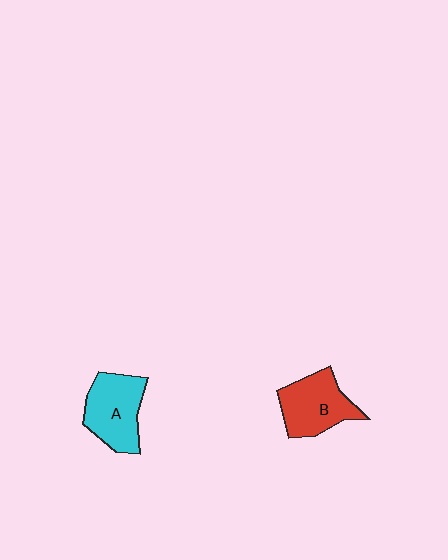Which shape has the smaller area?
Shape B (red).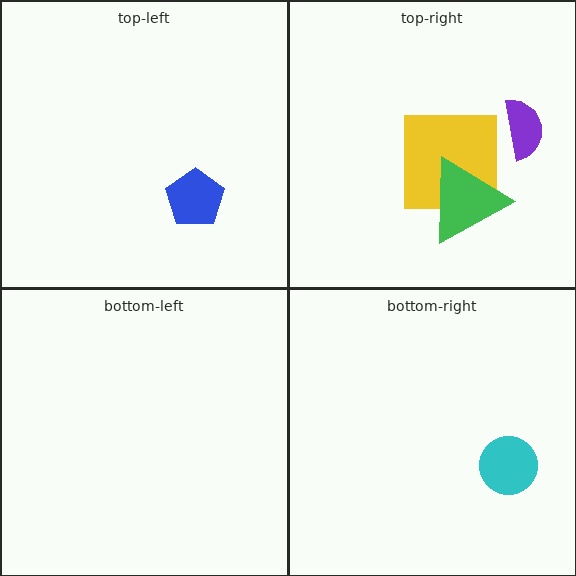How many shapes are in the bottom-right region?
1.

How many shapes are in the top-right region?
3.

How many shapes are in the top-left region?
1.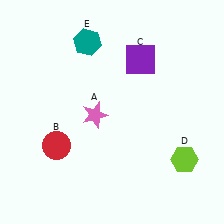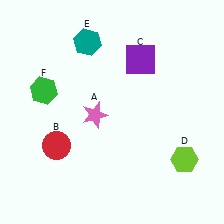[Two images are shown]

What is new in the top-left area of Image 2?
A green hexagon (F) was added in the top-left area of Image 2.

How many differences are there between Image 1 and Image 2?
There is 1 difference between the two images.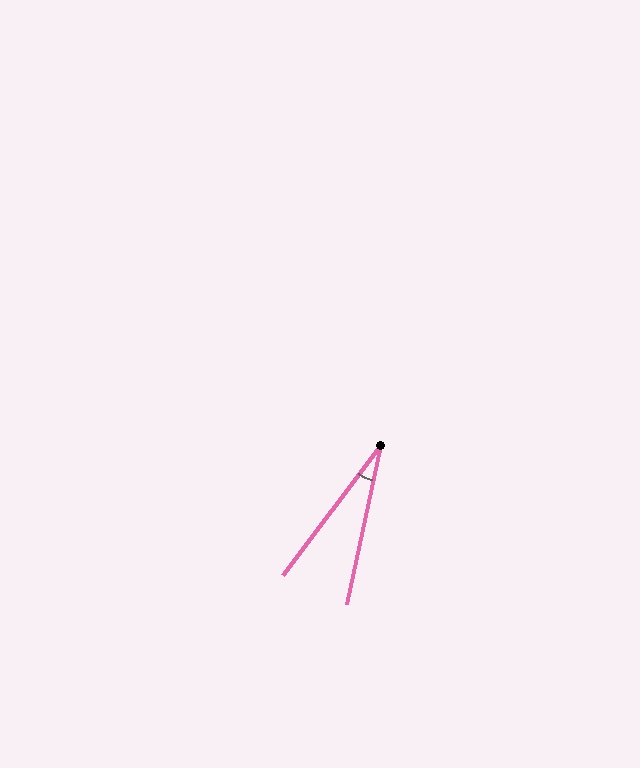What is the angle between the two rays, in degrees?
Approximately 25 degrees.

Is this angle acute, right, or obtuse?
It is acute.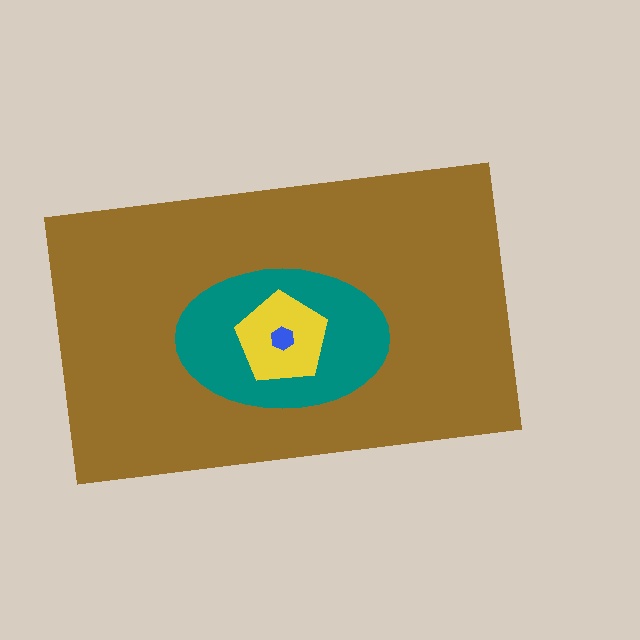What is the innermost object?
The blue hexagon.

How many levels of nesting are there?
4.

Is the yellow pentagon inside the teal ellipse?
Yes.